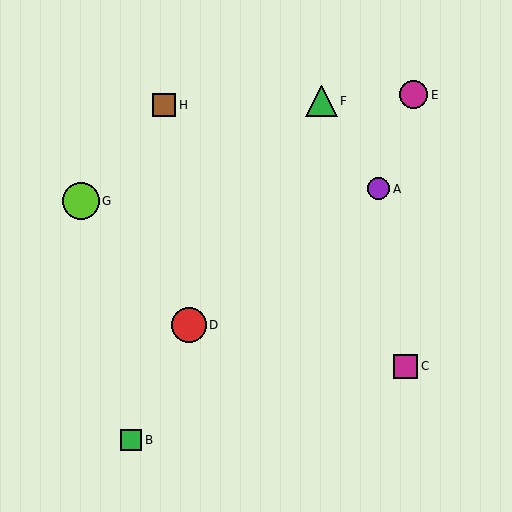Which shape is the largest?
The lime circle (labeled G) is the largest.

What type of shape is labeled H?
Shape H is a brown square.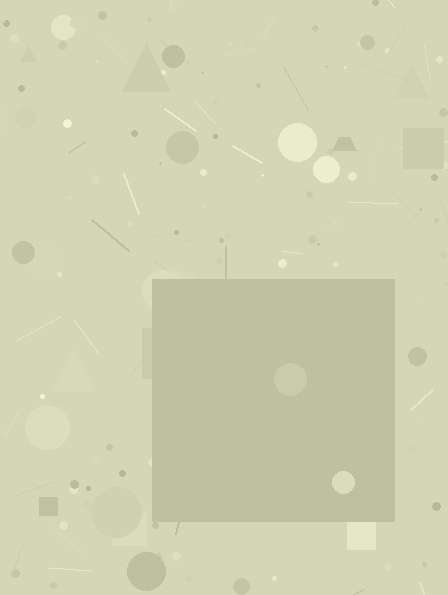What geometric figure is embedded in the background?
A square is embedded in the background.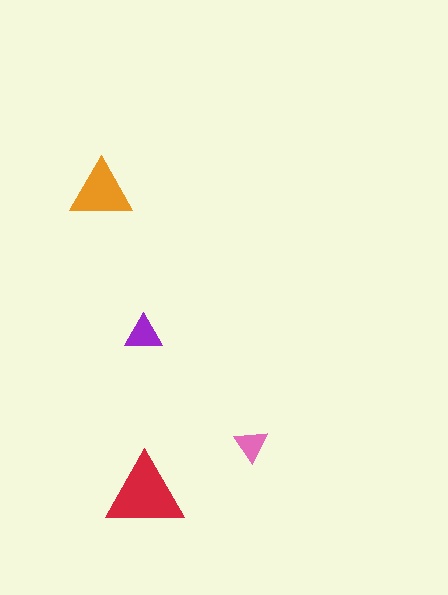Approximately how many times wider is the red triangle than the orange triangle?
About 1.5 times wider.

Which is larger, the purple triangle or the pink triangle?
The purple one.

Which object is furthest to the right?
The pink triangle is rightmost.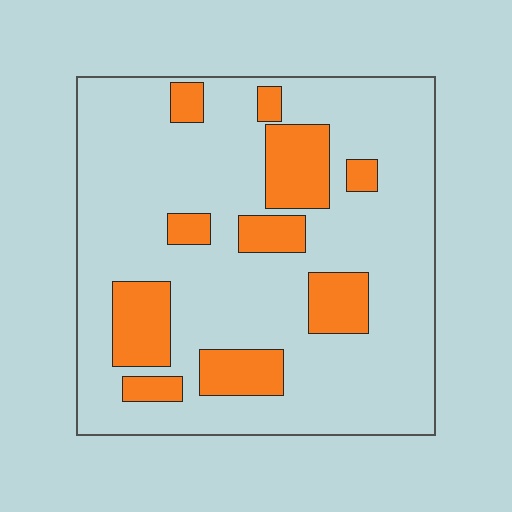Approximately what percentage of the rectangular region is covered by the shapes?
Approximately 20%.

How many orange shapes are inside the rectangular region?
10.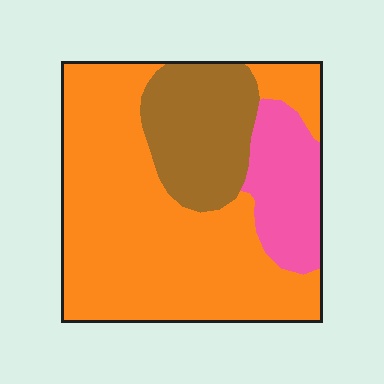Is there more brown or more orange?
Orange.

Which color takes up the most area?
Orange, at roughly 65%.